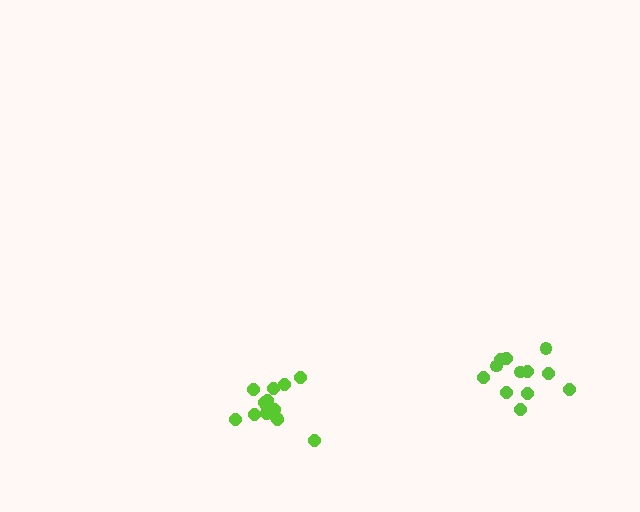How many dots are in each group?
Group 1: 14 dots, Group 2: 12 dots (26 total).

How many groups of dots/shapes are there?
There are 2 groups.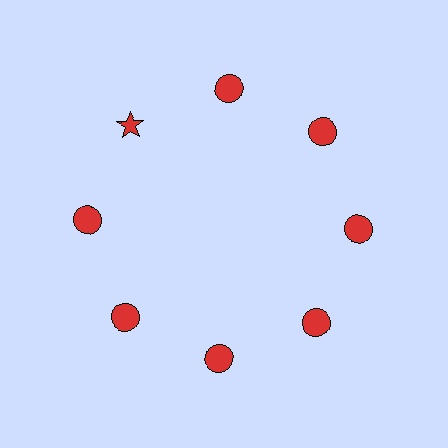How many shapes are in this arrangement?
There are 8 shapes arranged in a ring pattern.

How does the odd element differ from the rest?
It has a different shape: star instead of circle.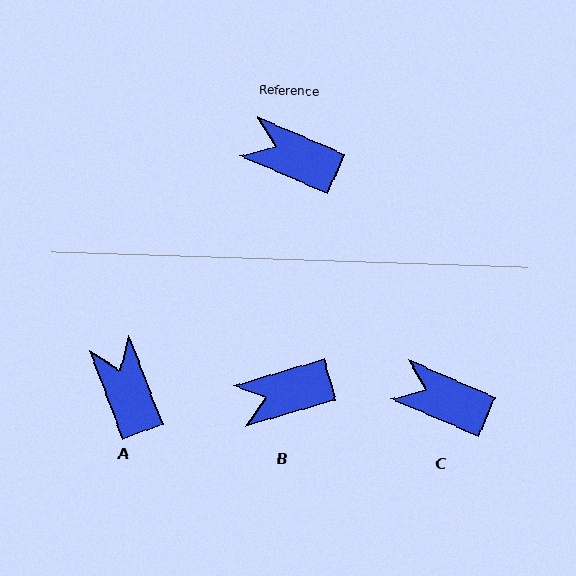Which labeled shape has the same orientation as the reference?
C.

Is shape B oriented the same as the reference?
No, it is off by about 40 degrees.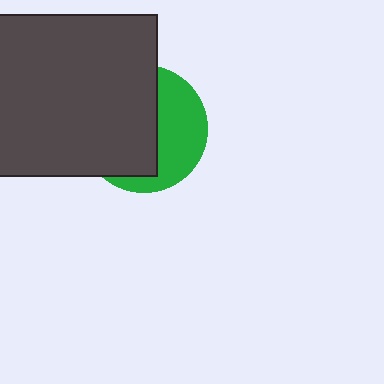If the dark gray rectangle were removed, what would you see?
You would see the complete green circle.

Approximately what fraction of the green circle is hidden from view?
Roughly 58% of the green circle is hidden behind the dark gray rectangle.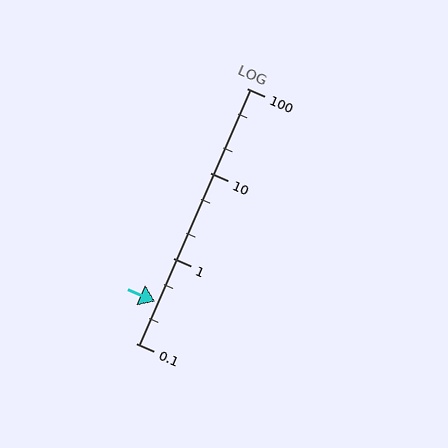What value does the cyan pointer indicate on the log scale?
The pointer indicates approximately 0.31.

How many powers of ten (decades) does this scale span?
The scale spans 3 decades, from 0.1 to 100.